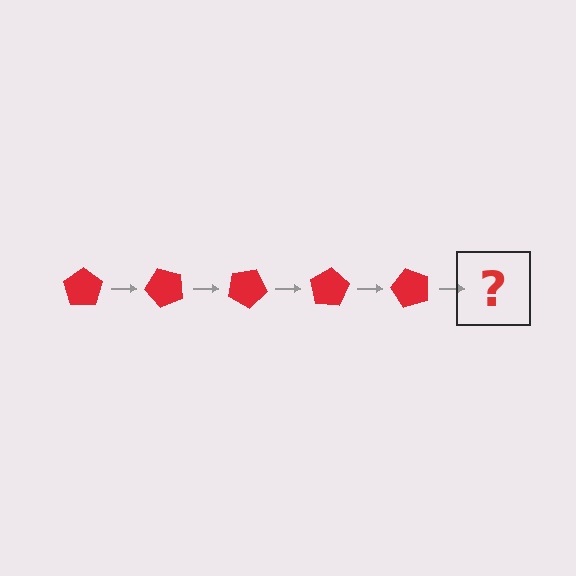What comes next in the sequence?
The next element should be a red pentagon rotated 250 degrees.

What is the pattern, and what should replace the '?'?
The pattern is that the pentagon rotates 50 degrees each step. The '?' should be a red pentagon rotated 250 degrees.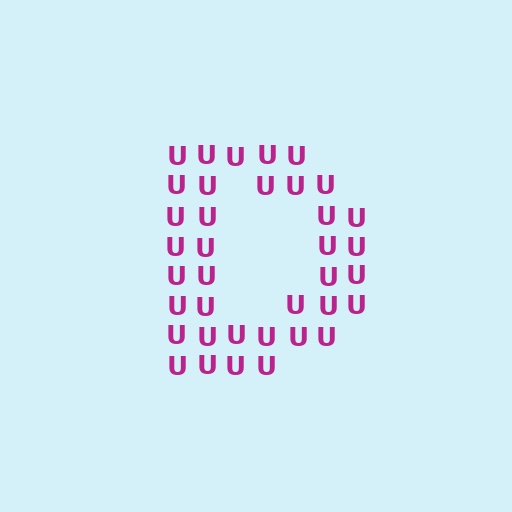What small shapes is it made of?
It is made of small letter U's.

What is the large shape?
The large shape is the letter D.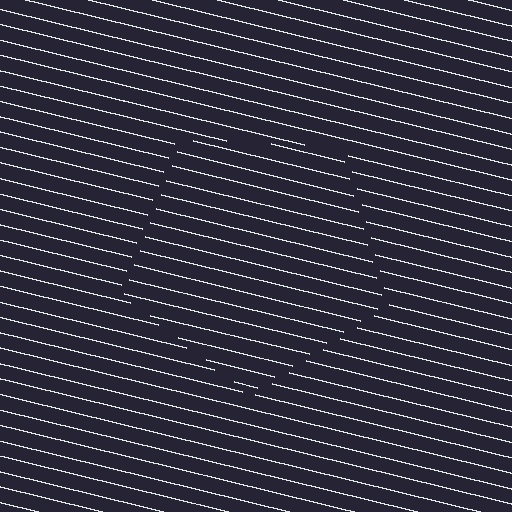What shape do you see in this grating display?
An illusory pentagon. The interior of the shape contains the same grating, shifted by half a period — the contour is defined by the phase discontinuity where line-ends from the inner and outer gratings abut.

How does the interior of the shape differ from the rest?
The interior of the shape contains the same grating, shifted by half a period — the contour is defined by the phase discontinuity where line-ends from the inner and outer gratings abut.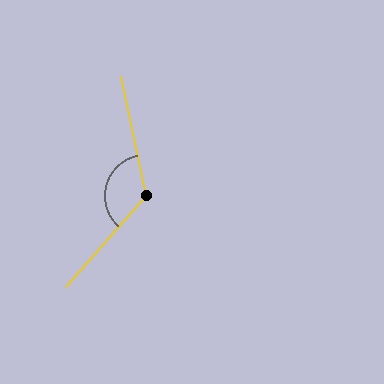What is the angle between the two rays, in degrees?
Approximately 127 degrees.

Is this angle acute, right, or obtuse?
It is obtuse.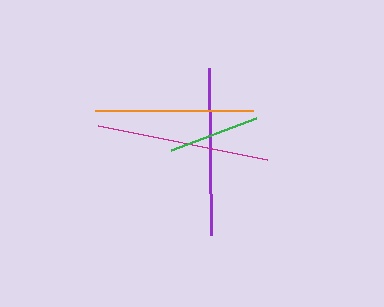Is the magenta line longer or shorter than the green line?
The magenta line is longer than the green line.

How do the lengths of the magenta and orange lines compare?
The magenta and orange lines are approximately the same length.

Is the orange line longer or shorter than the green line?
The orange line is longer than the green line.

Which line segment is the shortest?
The green line is the shortest at approximately 91 pixels.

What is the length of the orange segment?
The orange segment is approximately 158 pixels long.